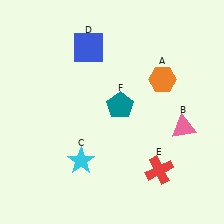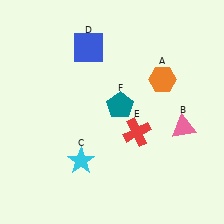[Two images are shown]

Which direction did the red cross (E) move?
The red cross (E) moved up.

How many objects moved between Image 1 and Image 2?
1 object moved between the two images.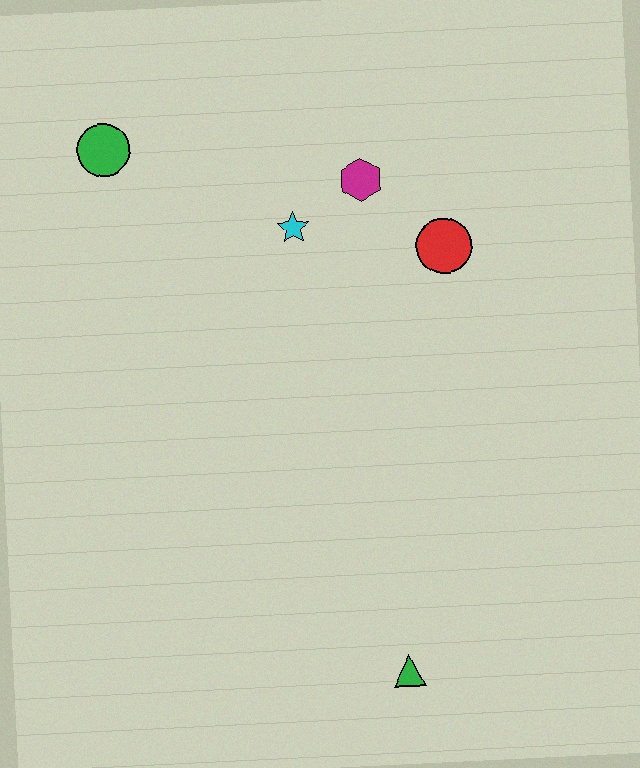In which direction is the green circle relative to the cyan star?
The green circle is to the left of the cyan star.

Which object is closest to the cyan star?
The magenta hexagon is closest to the cyan star.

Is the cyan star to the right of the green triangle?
No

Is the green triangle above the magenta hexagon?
No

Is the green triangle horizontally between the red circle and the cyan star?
Yes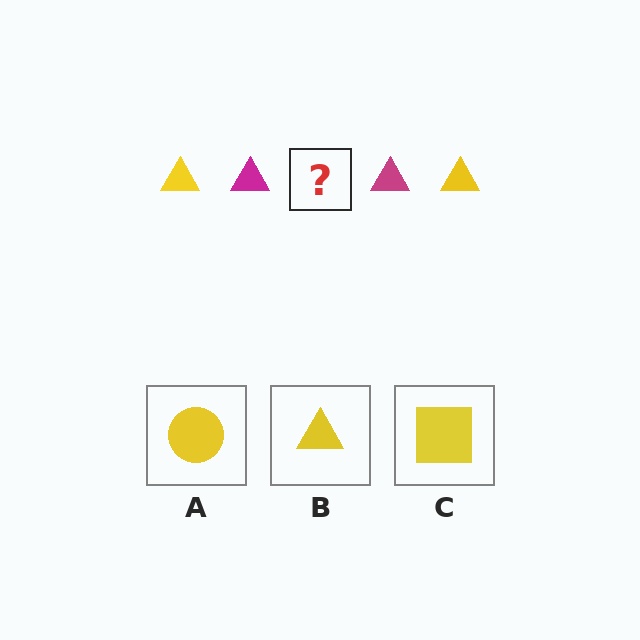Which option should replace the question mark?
Option B.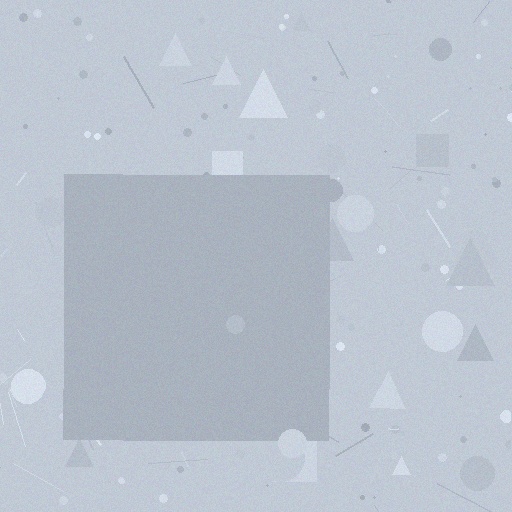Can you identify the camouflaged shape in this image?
The camouflaged shape is a square.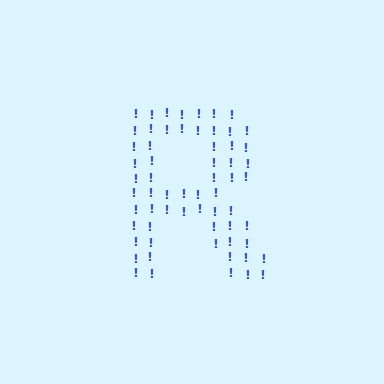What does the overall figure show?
The overall figure shows the letter R.